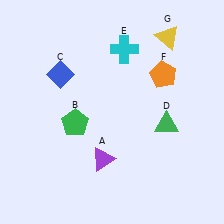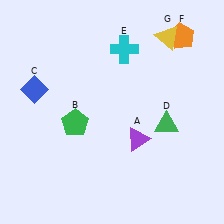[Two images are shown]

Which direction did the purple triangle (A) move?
The purple triangle (A) moved right.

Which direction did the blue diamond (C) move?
The blue diamond (C) moved left.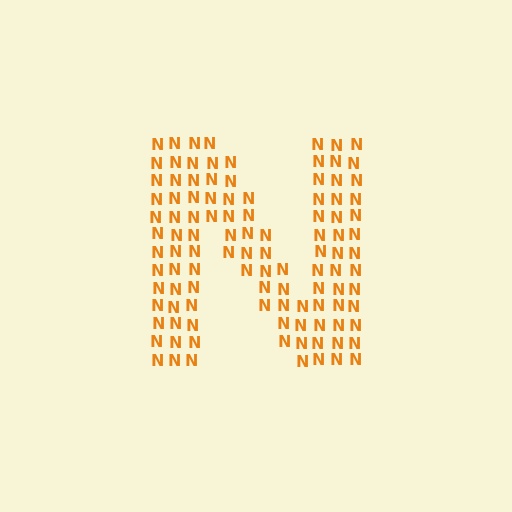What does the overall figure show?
The overall figure shows the letter N.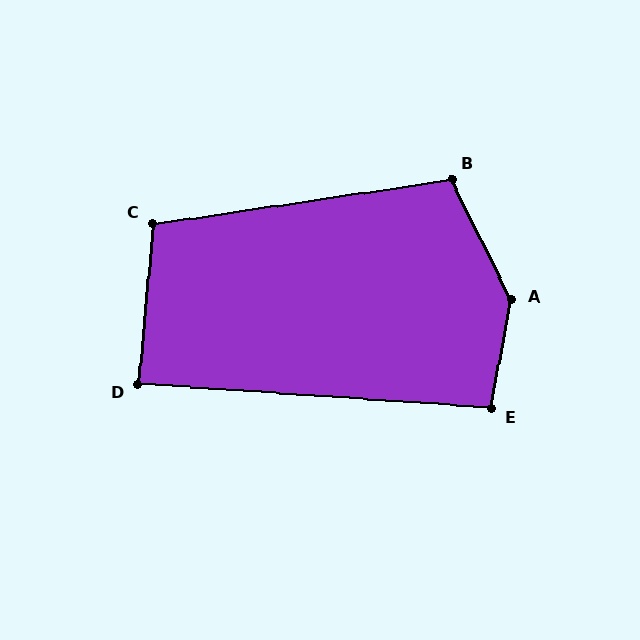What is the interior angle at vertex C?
Approximately 104 degrees (obtuse).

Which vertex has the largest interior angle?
A, at approximately 143 degrees.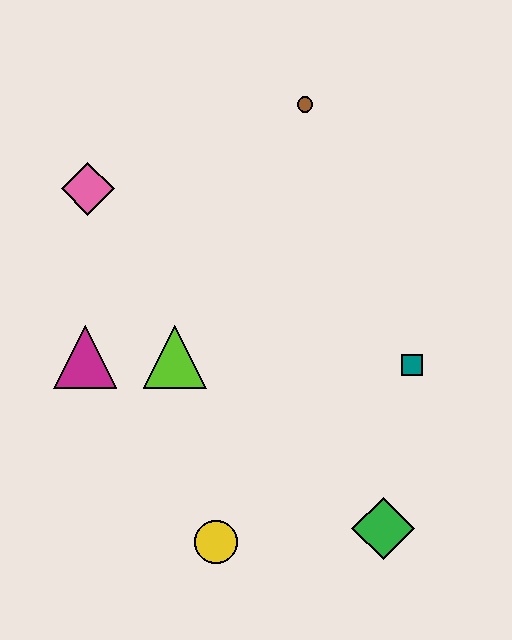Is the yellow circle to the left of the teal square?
Yes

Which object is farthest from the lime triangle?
The brown circle is farthest from the lime triangle.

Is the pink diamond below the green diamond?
No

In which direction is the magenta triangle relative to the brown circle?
The magenta triangle is below the brown circle.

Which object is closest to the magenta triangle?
The lime triangle is closest to the magenta triangle.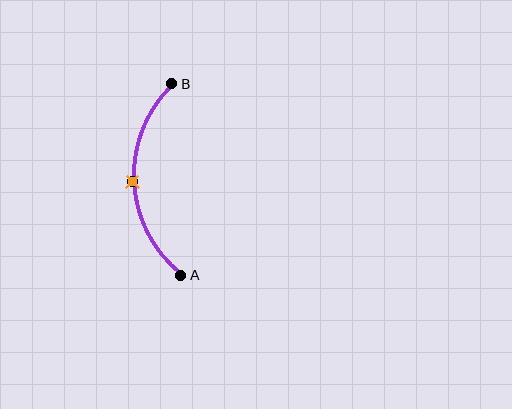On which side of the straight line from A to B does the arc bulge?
The arc bulges to the left of the straight line connecting A and B.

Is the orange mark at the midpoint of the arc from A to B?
Yes. The orange mark lies on the arc at equal arc-length from both A and B — it is the arc midpoint.